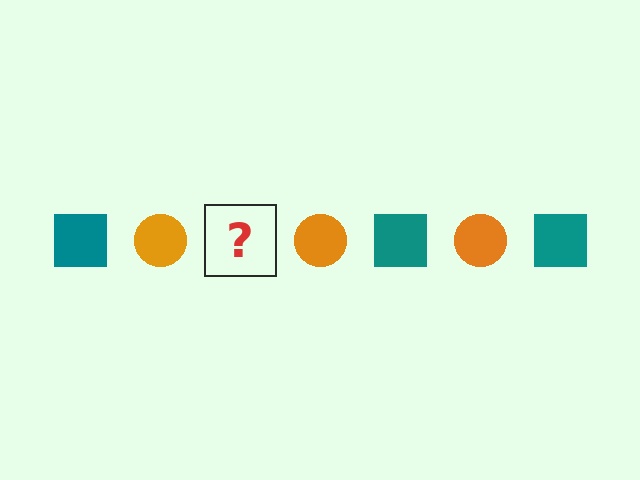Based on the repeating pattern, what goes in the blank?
The blank should be a teal square.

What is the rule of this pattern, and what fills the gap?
The rule is that the pattern alternates between teal square and orange circle. The gap should be filled with a teal square.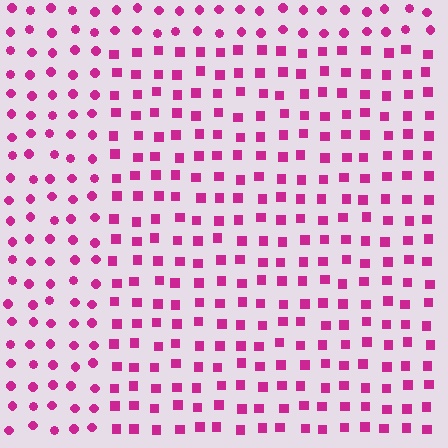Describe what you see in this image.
The image is filled with small magenta elements arranged in a uniform grid. A rectangle-shaped region contains squares, while the surrounding area contains circles. The boundary is defined purely by the change in element shape.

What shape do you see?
I see a rectangle.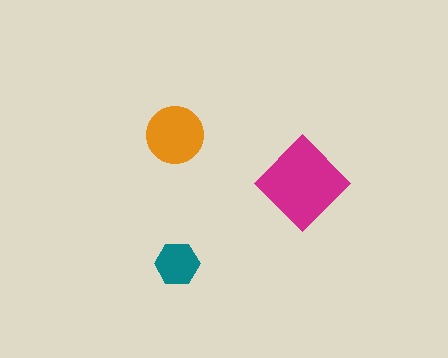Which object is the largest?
The magenta diamond.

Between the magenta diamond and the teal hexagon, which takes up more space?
The magenta diamond.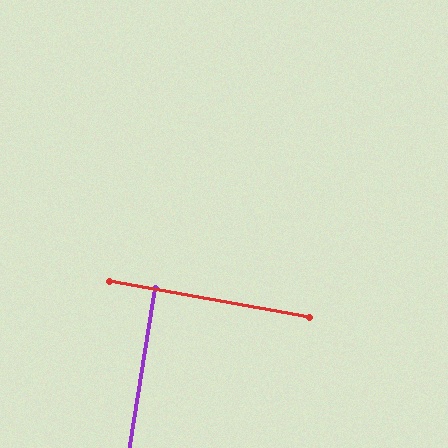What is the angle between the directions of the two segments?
Approximately 89 degrees.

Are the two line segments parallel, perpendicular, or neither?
Perpendicular — they meet at approximately 89°.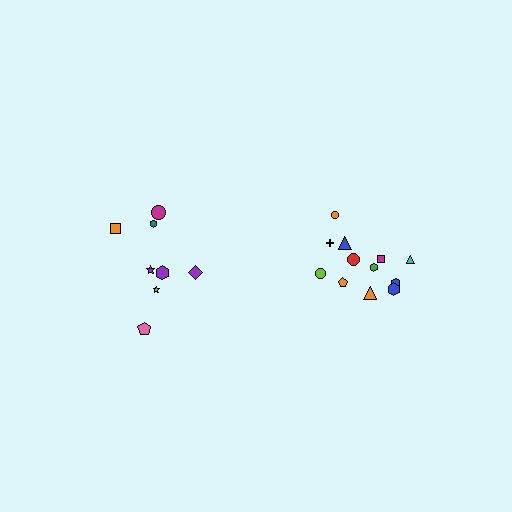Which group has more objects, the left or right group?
The right group.